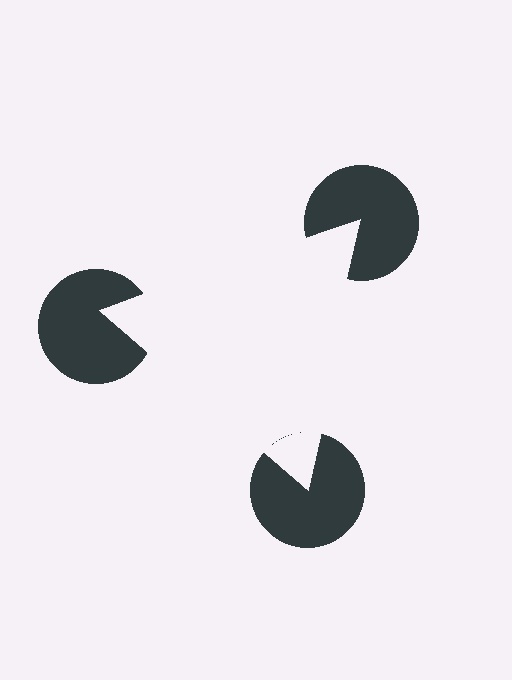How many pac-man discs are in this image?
There are 3 — one at each vertex of the illusory triangle.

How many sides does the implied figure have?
3 sides.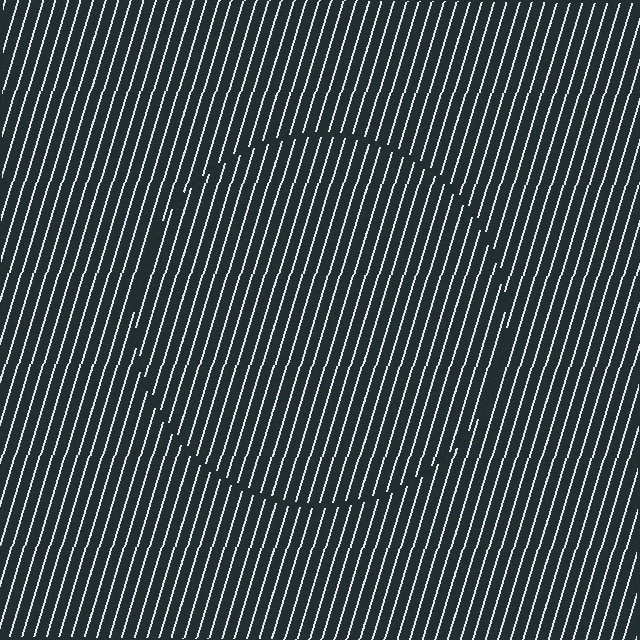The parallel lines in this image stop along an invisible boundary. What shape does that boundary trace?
An illusory circle. The interior of the shape contains the same grating, shifted by half a period — the contour is defined by the phase discontinuity where line-ends from the inner and outer gratings abut.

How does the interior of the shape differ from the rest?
The interior of the shape contains the same grating, shifted by half a period — the contour is defined by the phase discontinuity where line-ends from the inner and outer gratings abut.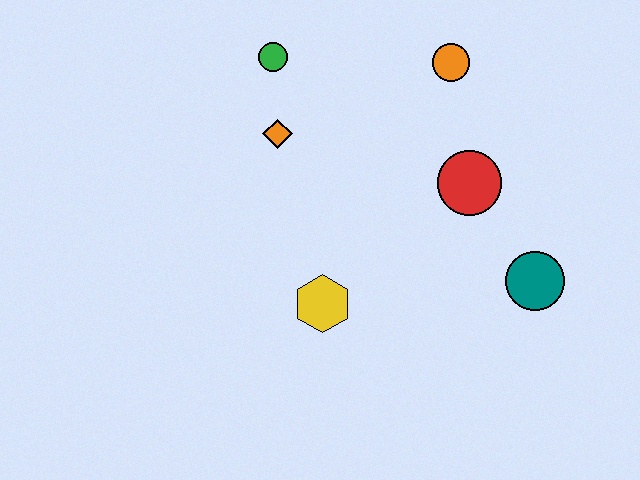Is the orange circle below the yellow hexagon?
No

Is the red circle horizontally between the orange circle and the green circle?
No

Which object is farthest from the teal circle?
The green circle is farthest from the teal circle.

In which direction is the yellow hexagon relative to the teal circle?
The yellow hexagon is to the left of the teal circle.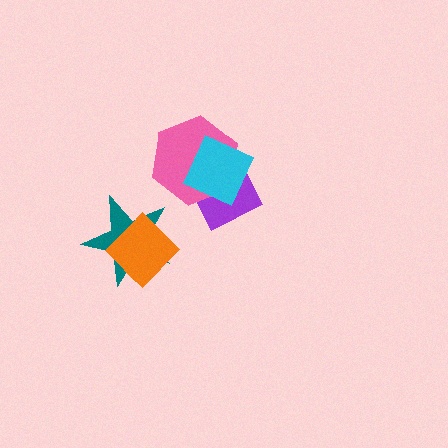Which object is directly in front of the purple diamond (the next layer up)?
The pink hexagon is directly in front of the purple diamond.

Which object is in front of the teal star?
The orange diamond is in front of the teal star.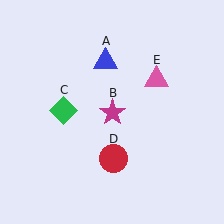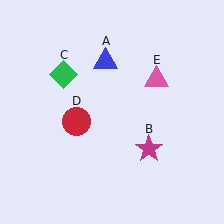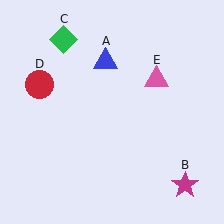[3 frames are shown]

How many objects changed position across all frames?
3 objects changed position: magenta star (object B), green diamond (object C), red circle (object D).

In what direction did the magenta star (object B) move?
The magenta star (object B) moved down and to the right.